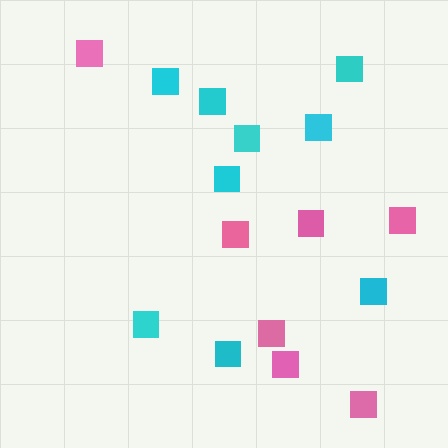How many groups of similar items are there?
There are 2 groups: one group of pink squares (7) and one group of cyan squares (9).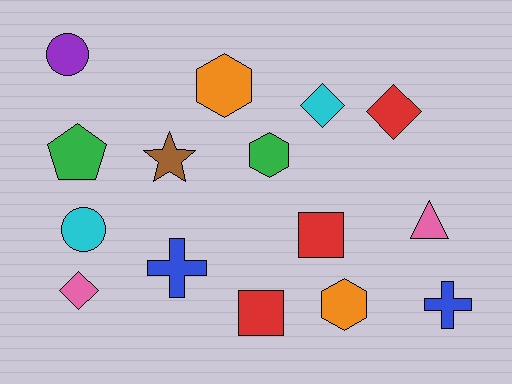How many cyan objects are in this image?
There are 2 cyan objects.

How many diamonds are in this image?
There are 3 diamonds.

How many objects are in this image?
There are 15 objects.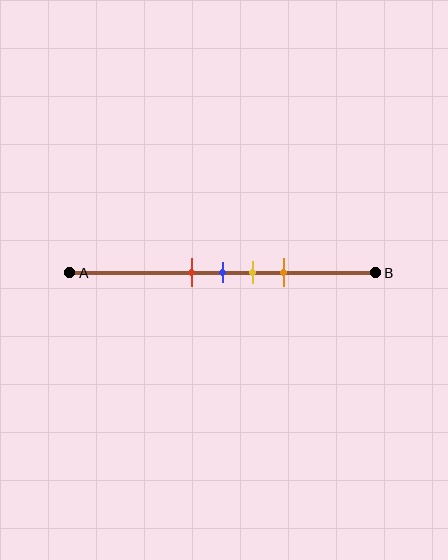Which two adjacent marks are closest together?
The red and blue marks are the closest adjacent pair.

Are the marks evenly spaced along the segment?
Yes, the marks are approximately evenly spaced.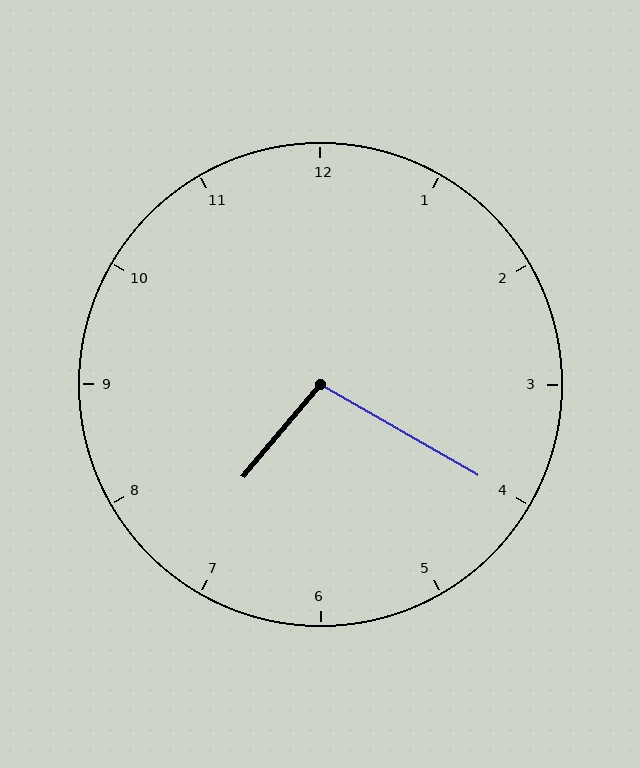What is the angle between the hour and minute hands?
Approximately 100 degrees.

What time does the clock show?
7:20.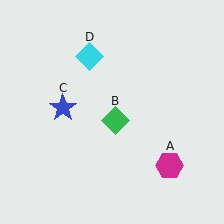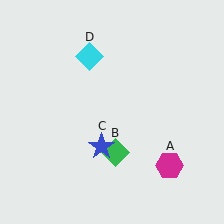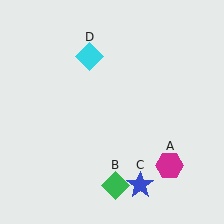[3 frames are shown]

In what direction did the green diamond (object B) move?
The green diamond (object B) moved down.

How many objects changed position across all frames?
2 objects changed position: green diamond (object B), blue star (object C).